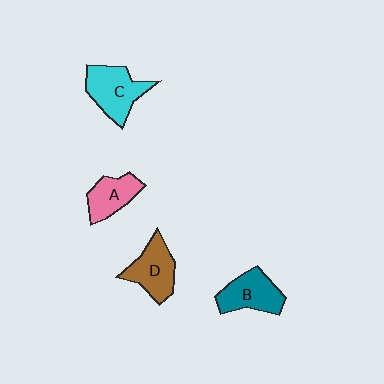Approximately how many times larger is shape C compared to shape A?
Approximately 1.4 times.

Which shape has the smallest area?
Shape A (pink).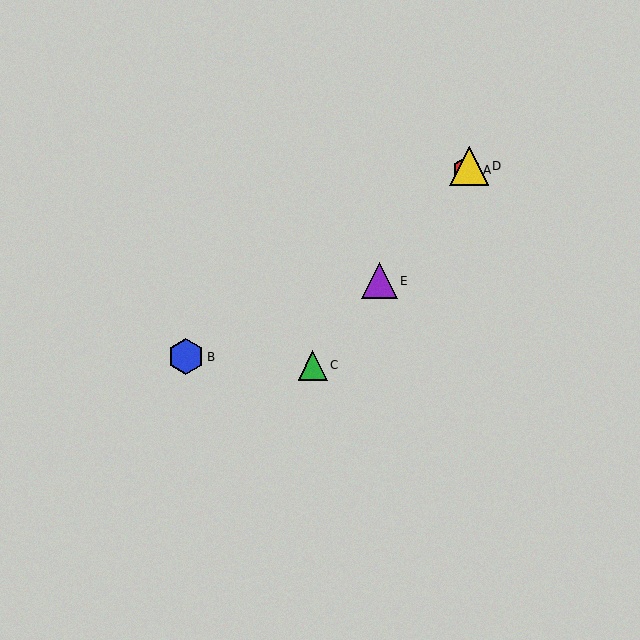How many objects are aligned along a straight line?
4 objects (A, C, D, E) are aligned along a straight line.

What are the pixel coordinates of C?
Object C is at (313, 365).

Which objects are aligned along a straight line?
Objects A, C, D, E are aligned along a straight line.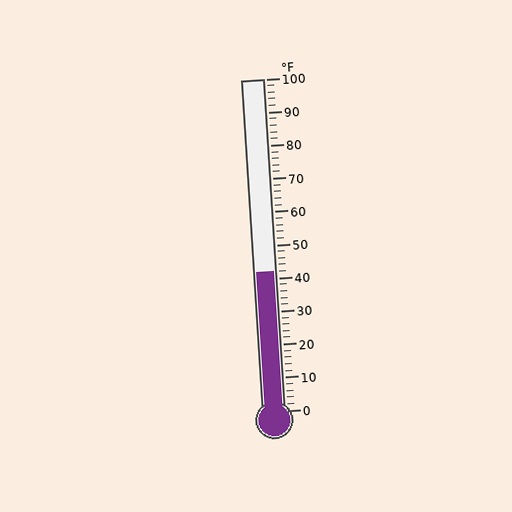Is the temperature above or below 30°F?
The temperature is above 30°F.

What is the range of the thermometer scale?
The thermometer scale ranges from 0°F to 100°F.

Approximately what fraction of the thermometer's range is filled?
The thermometer is filled to approximately 40% of its range.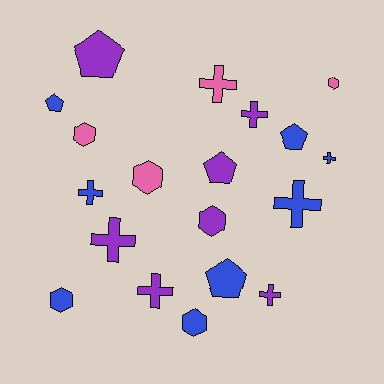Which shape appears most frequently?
Cross, with 8 objects.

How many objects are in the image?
There are 19 objects.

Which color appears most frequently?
Blue, with 8 objects.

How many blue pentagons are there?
There are 3 blue pentagons.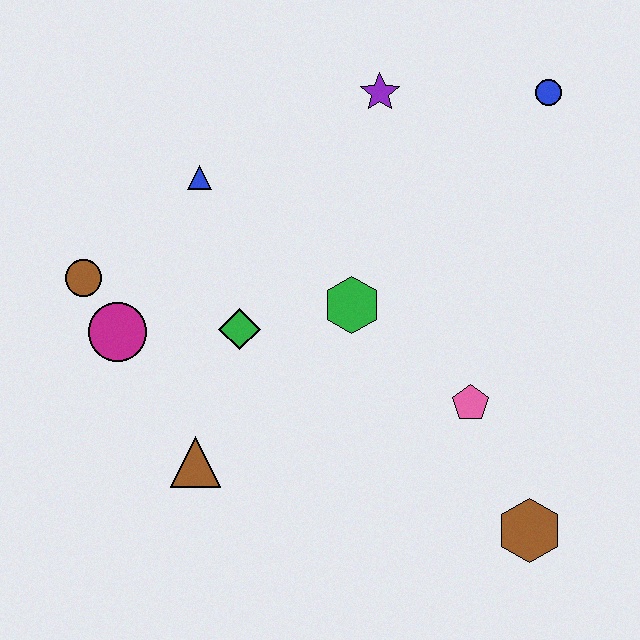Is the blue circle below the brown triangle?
No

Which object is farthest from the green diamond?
The blue circle is farthest from the green diamond.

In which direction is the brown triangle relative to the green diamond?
The brown triangle is below the green diamond.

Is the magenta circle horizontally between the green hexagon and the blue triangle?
No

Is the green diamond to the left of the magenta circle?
No